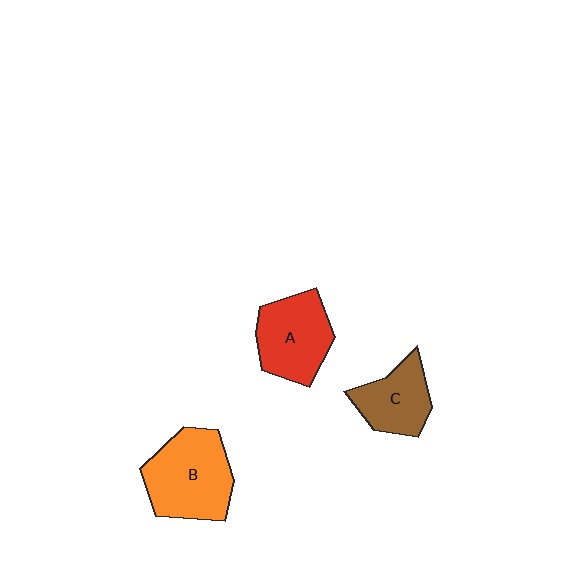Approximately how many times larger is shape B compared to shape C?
Approximately 1.6 times.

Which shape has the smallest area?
Shape C (brown).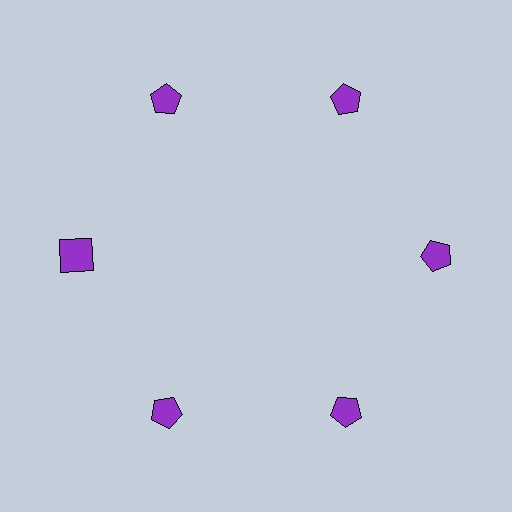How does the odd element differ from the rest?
It has a different shape: square instead of pentagon.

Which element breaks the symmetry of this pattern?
The purple square at roughly the 9 o'clock position breaks the symmetry. All other shapes are purple pentagons.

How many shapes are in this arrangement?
There are 6 shapes arranged in a ring pattern.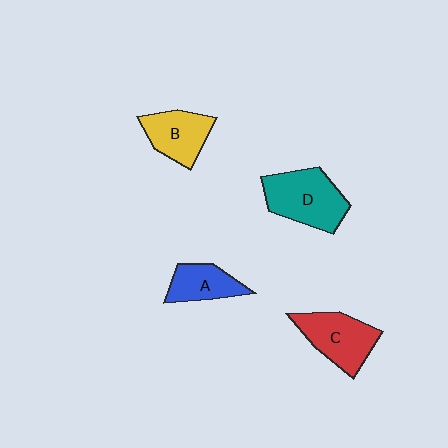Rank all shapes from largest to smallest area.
From largest to smallest: D (teal), C (red), B (yellow), A (blue).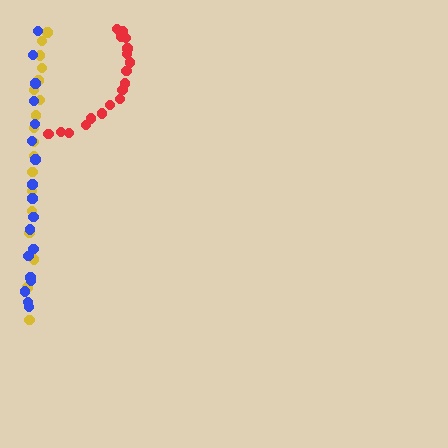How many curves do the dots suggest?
There are 3 distinct paths.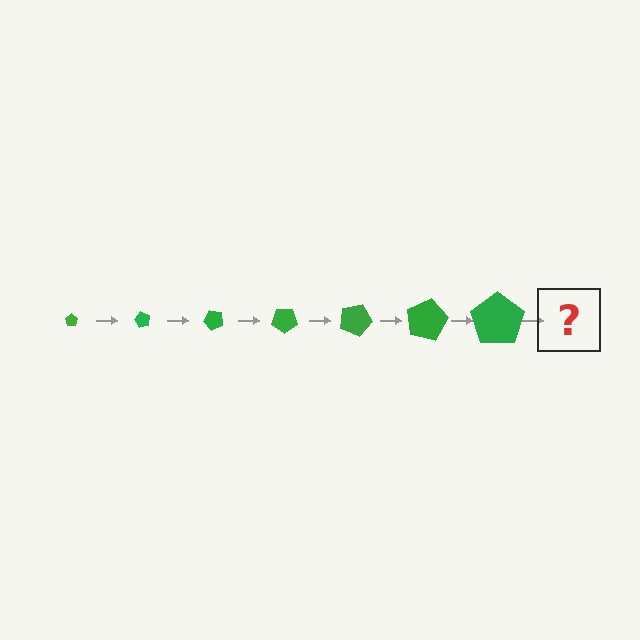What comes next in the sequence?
The next element should be a pentagon, larger than the previous one and rotated 420 degrees from the start.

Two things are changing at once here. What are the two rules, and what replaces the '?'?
The two rules are that the pentagon grows larger each step and it rotates 60 degrees each step. The '?' should be a pentagon, larger than the previous one and rotated 420 degrees from the start.